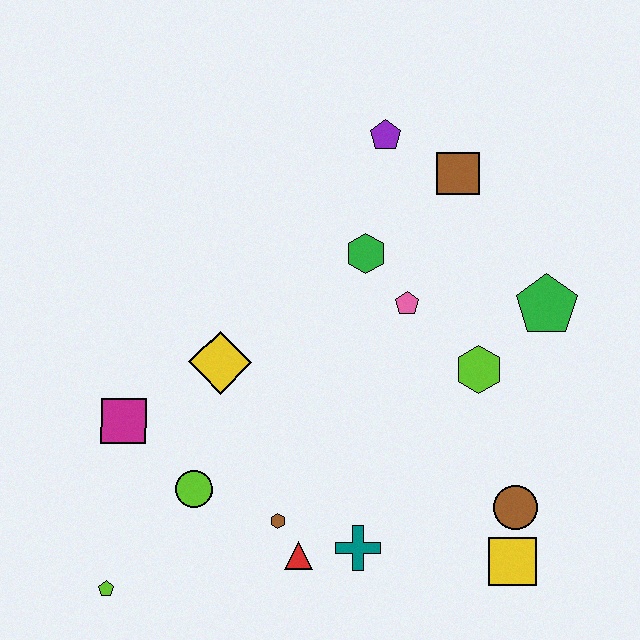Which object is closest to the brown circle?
The yellow square is closest to the brown circle.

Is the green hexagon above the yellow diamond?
Yes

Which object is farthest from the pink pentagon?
The lime pentagon is farthest from the pink pentagon.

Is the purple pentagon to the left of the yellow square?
Yes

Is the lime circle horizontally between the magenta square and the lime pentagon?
No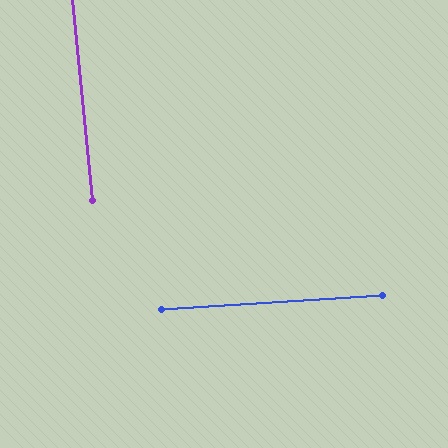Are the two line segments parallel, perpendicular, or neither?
Perpendicular — they meet at approximately 88°.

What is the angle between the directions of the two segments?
Approximately 88 degrees.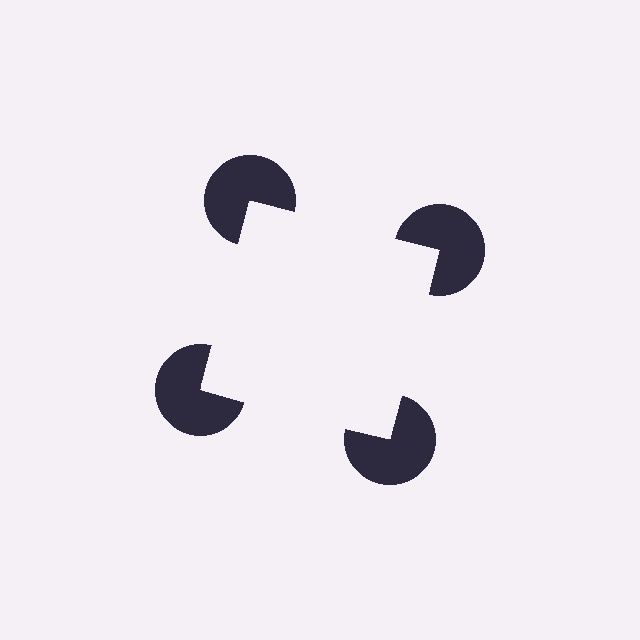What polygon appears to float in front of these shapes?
An illusory square — its edges are inferred from the aligned wedge cuts in the pac-man discs, not physically drawn.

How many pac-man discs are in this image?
There are 4 — one at each vertex of the illusory square.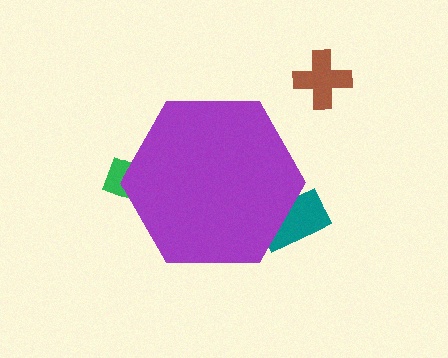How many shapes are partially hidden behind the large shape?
2 shapes are partially hidden.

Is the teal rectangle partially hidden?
Yes, the teal rectangle is partially hidden behind the purple hexagon.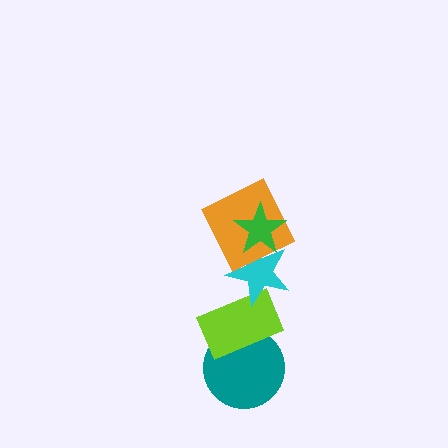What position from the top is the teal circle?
The teal circle is 5th from the top.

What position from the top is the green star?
The green star is 1st from the top.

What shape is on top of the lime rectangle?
The cyan star is on top of the lime rectangle.